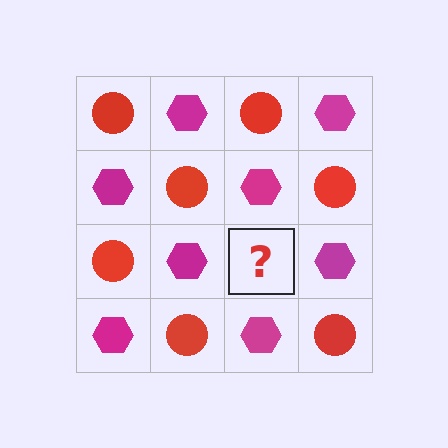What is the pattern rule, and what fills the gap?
The rule is that it alternates red circle and magenta hexagon in a checkerboard pattern. The gap should be filled with a red circle.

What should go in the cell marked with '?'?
The missing cell should contain a red circle.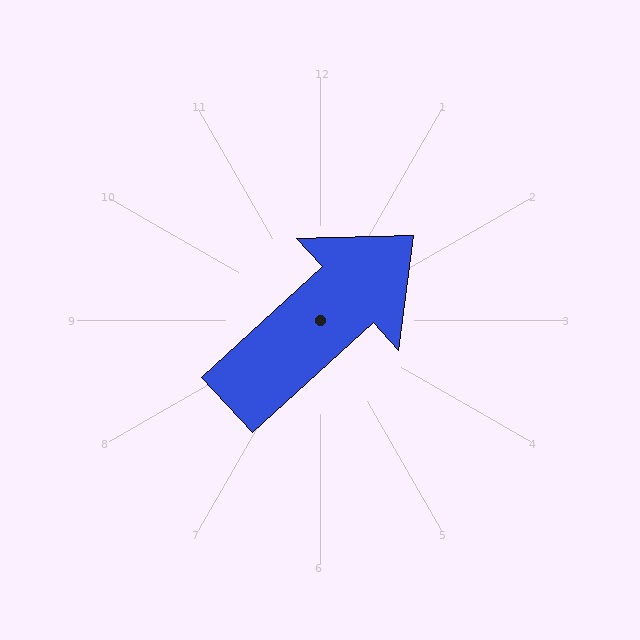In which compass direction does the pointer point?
Northeast.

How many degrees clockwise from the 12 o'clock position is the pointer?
Approximately 48 degrees.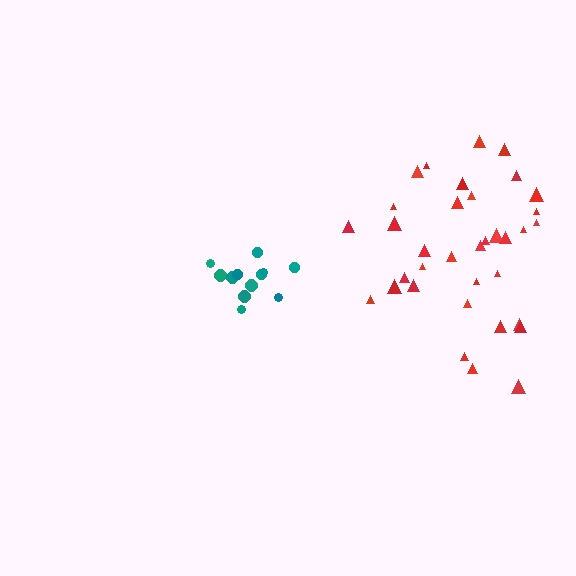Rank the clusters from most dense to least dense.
teal, red.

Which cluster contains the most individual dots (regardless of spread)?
Red (35).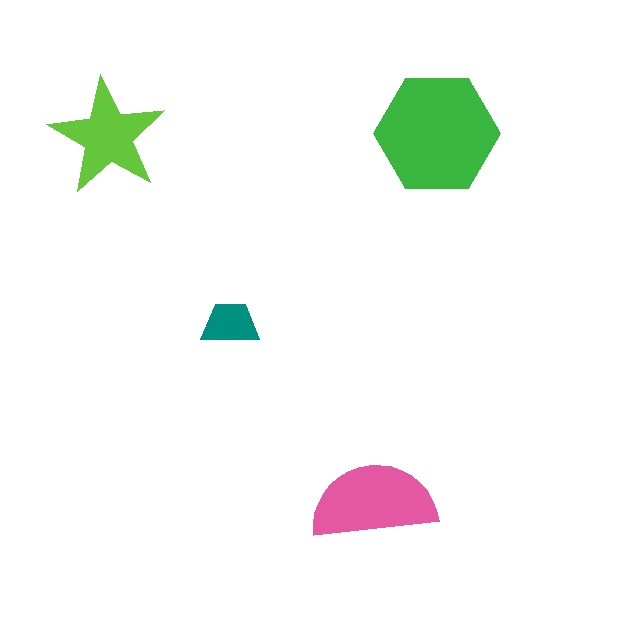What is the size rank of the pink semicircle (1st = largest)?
2nd.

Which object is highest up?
The green hexagon is topmost.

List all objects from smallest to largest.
The teal trapezoid, the lime star, the pink semicircle, the green hexagon.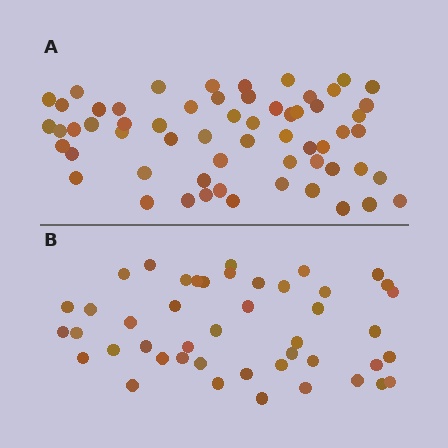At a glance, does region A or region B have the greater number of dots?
Region A (the top region) has more dots.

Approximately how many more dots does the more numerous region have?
Region A has approximately 15 more dots than region B.